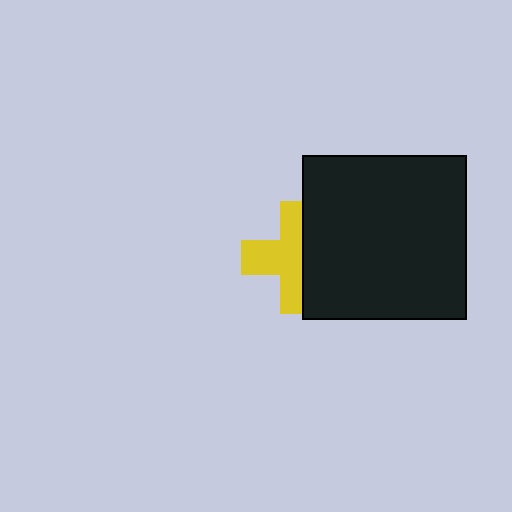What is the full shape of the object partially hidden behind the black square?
The partially hidden object is a yellow cross.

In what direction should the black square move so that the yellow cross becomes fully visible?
The black square should move right. That is the shortest direction to clear the overlap and leave the yellow cross fully visible.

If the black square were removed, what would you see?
You would see the complete yellow cross.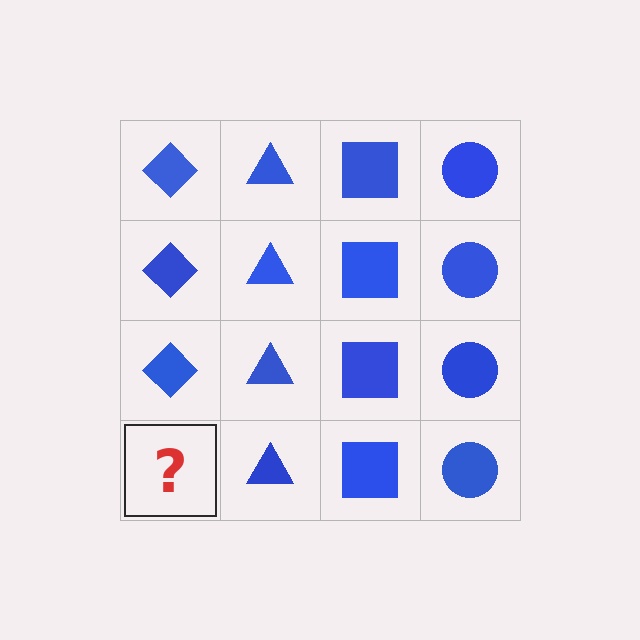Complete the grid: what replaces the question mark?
The question mark should be replaced with a blue diamond.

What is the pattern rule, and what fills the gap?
The rule is that each column has a consistent shape. The gap should be filled with a blue diamond.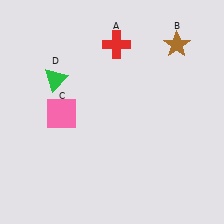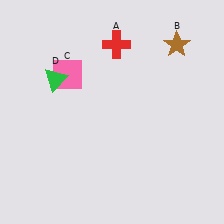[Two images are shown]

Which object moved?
The pink square (C) moved up.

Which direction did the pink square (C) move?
The pink square (C) moved up.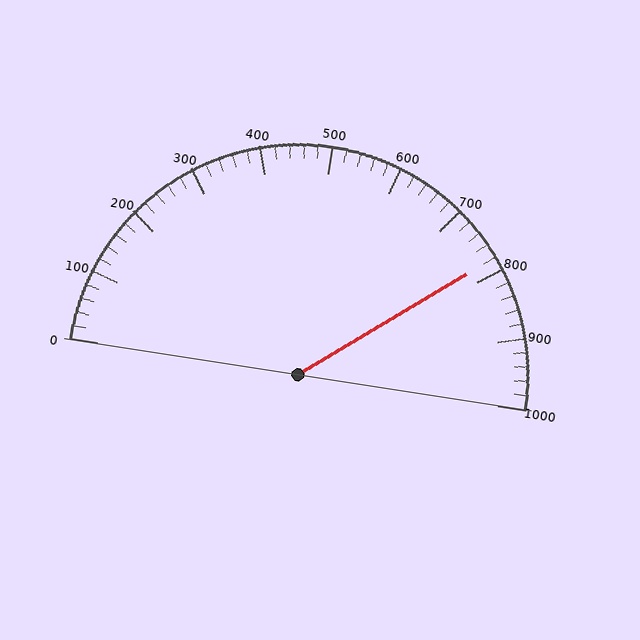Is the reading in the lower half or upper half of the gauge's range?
The reading is in the upper half of the range (0 to 1000).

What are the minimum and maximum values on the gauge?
The gauge ranges from 0 to 1000.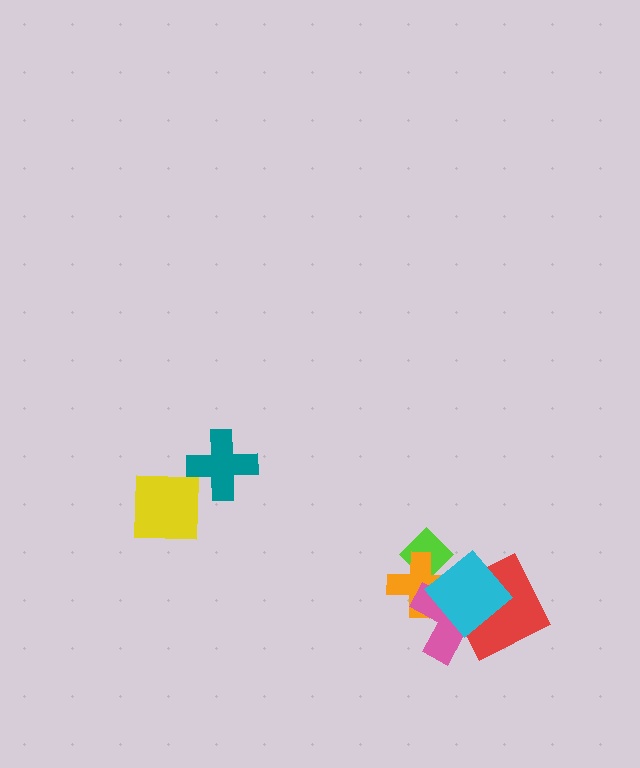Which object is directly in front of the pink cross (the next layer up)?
The red square is directly in front of the pink cross.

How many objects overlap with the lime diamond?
2 objects overlap with the lime diamond.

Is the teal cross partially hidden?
Yes, it is partially covered by another shape.